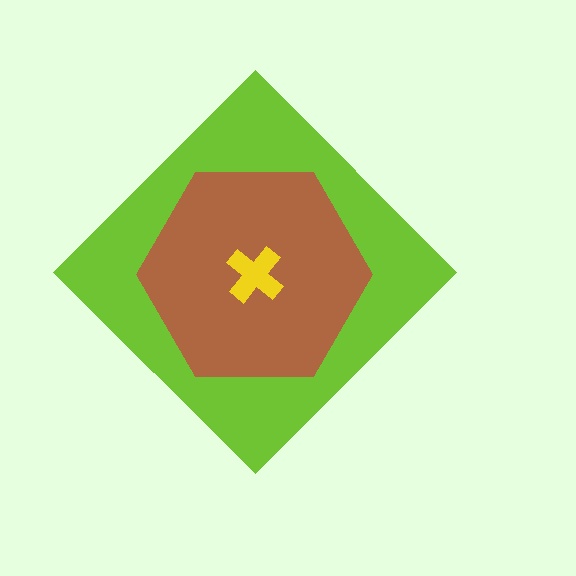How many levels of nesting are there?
3.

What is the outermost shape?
The lime diamond.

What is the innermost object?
The yellow cross.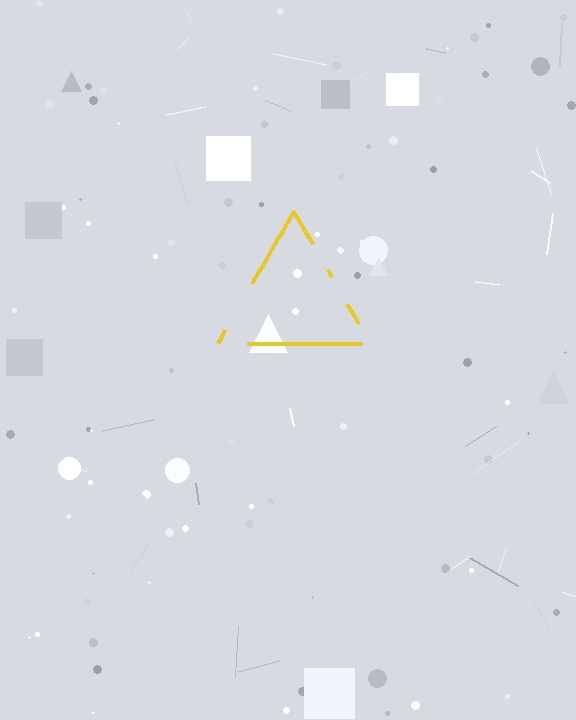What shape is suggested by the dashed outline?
The dashed outline suggests a triangle.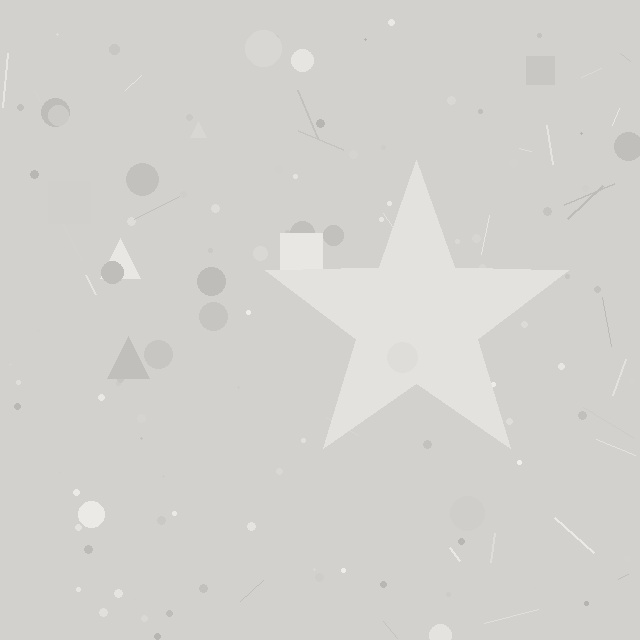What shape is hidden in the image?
A star is hidden in the image.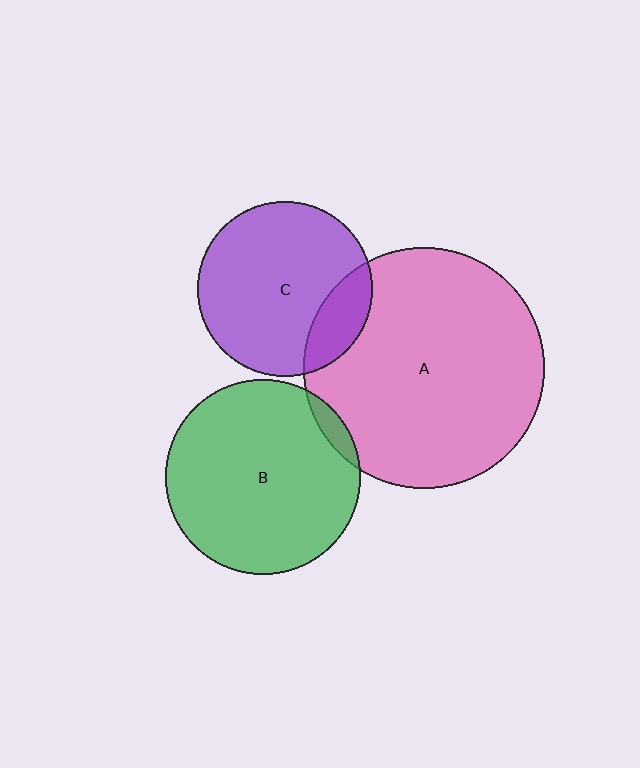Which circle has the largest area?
Circle A (pink).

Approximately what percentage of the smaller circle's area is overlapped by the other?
Approximately 20%.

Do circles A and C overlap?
Yes.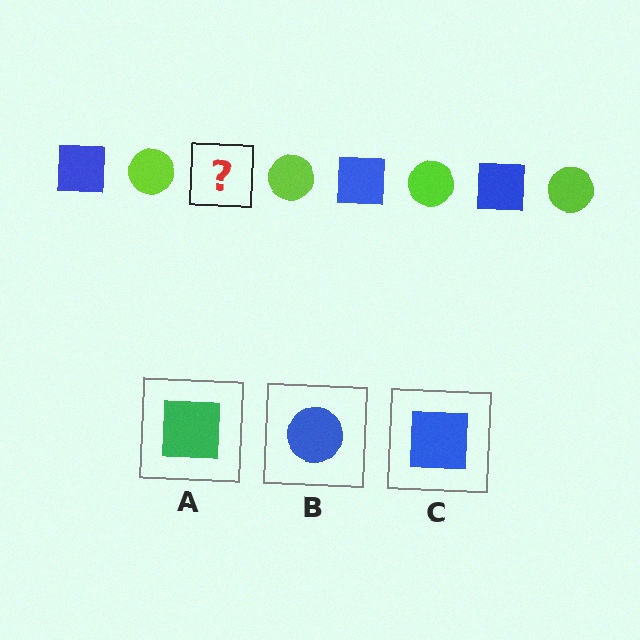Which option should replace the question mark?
Option C.